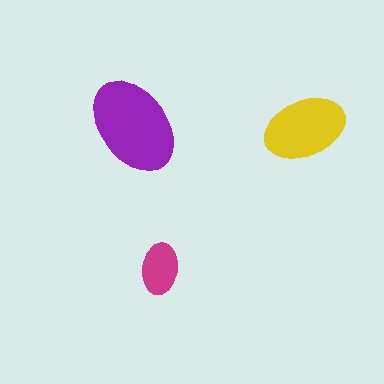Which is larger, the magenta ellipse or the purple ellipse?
The purple one.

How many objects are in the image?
There are 3 objects in the image.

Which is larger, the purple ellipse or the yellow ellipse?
The purple one.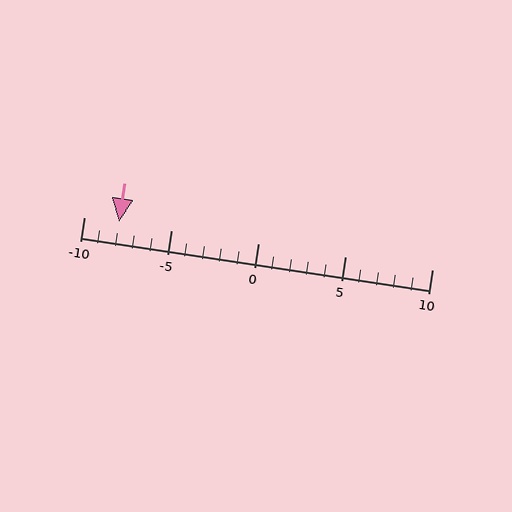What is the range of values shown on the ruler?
The ruler shows values from -10 to 10.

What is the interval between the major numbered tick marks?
The major tick marks are spaced 5 units apart.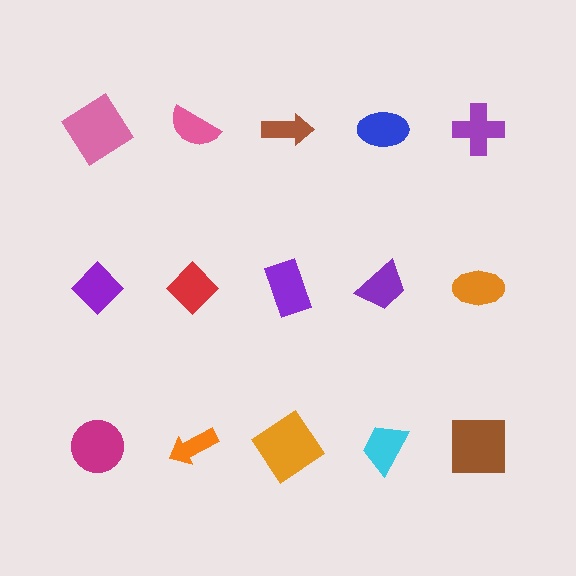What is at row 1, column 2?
A pink semicircle.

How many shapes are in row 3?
5 shapes.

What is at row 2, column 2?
A red diamond.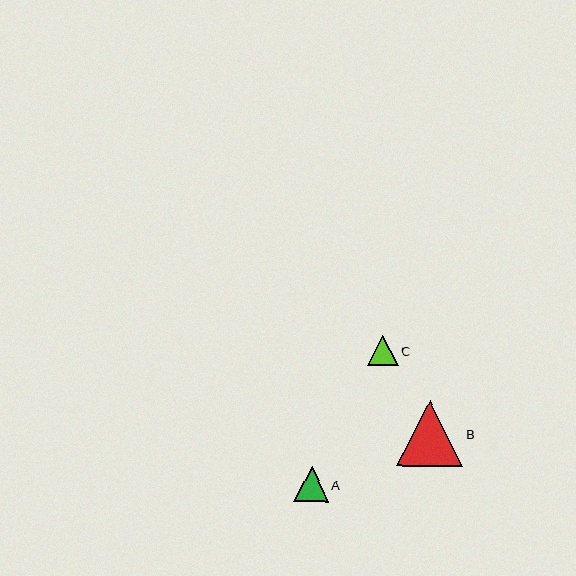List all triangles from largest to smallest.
From largest to smallest: B, A, C.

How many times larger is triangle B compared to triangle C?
Triangle B is approximately 2.1 times the size of triangle C.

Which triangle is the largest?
Triangle B is the largest with a size of approximately 66 pixels.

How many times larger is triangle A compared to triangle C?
Triangle A is approximately 1.1 times the size of triangle C.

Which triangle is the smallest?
Triangle C is the smallest with a size of approximately 31 pixels.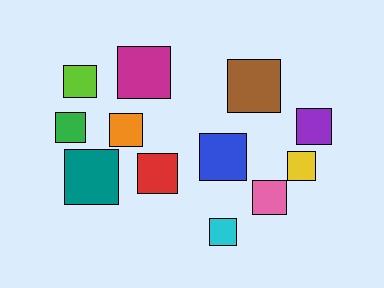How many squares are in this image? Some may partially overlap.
There are 12 squares.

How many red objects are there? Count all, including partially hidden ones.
There is 1 red object.